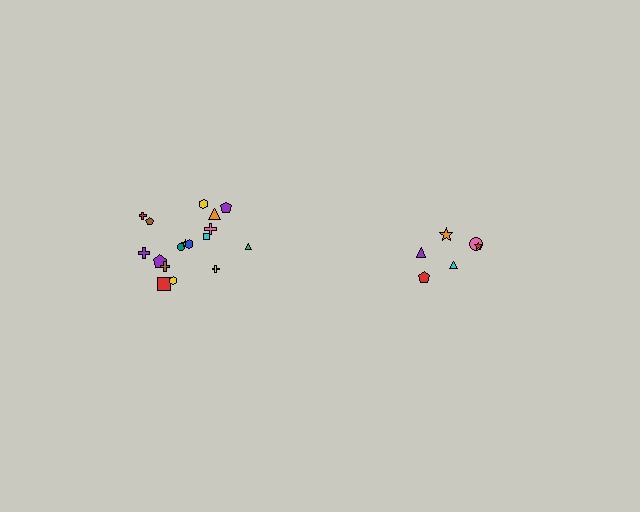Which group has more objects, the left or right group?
The left group.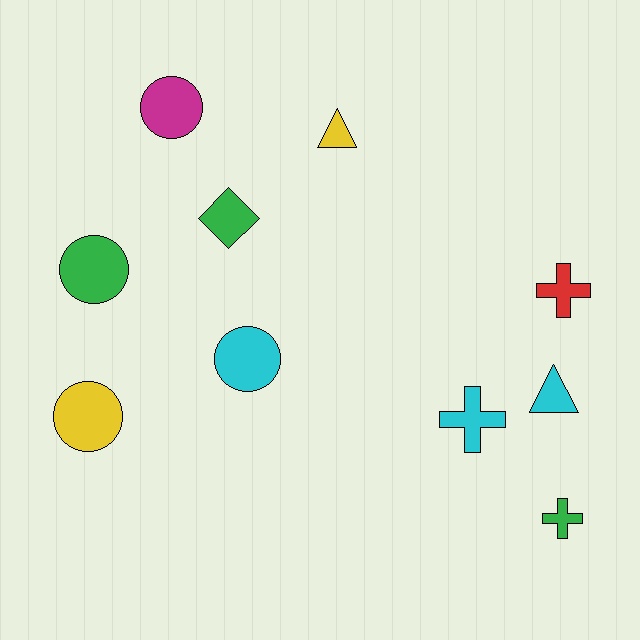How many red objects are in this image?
There is 1 red object.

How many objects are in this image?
There are 10 objects.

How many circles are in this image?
There are 4 circles.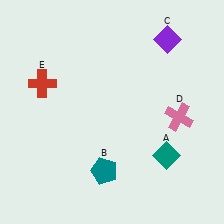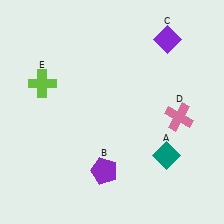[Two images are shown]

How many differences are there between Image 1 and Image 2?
There are 2 differences between the two images.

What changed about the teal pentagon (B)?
In Image 1, B is teal. In Image 2, it changed to purple.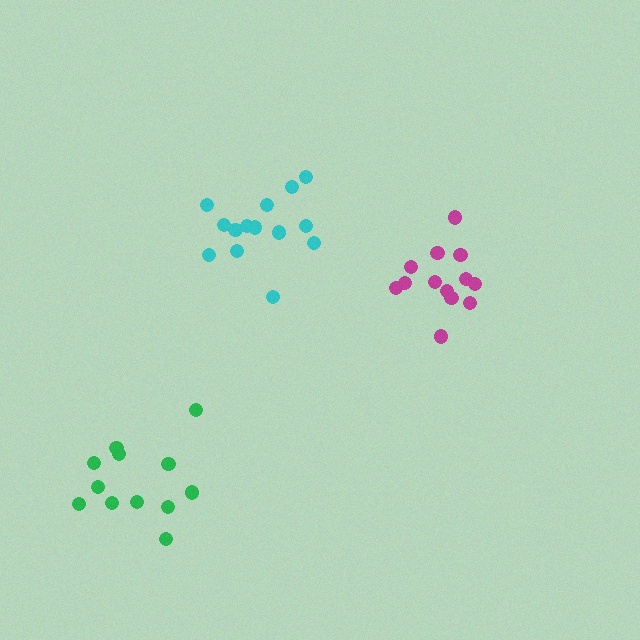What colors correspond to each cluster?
The clusters are colored: cyan, magenta, green.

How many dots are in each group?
Group 1: 14 dots, Group 2: 13 dots, Group 3: 12 dots (39 total).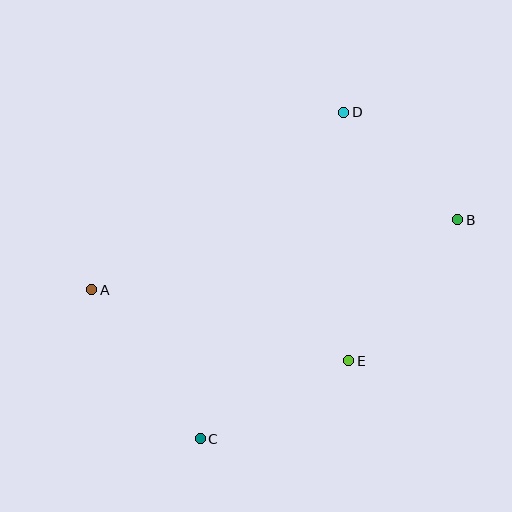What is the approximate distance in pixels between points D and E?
The distance between D and E is approximately 249 pixels.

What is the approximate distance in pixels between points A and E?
The distance between A and E is approximately 266 pixels.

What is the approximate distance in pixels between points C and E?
The distance between C and E is approximately 168 pixels.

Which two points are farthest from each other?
Points A and B are farthest from each other.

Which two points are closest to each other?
Points B and D are closest to each other.